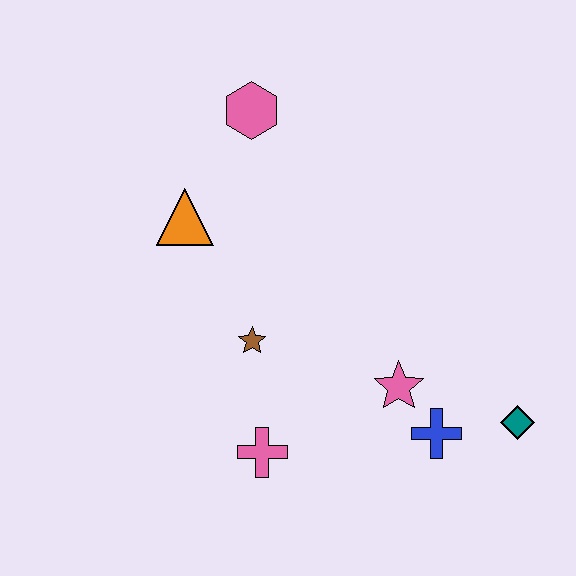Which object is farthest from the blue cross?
The pink hexagon is farthest from the blue cross.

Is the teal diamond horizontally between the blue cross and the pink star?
No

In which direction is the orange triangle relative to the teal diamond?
The orange triangle is to the left of the teal diamond.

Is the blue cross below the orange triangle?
Yes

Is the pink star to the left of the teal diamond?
Yes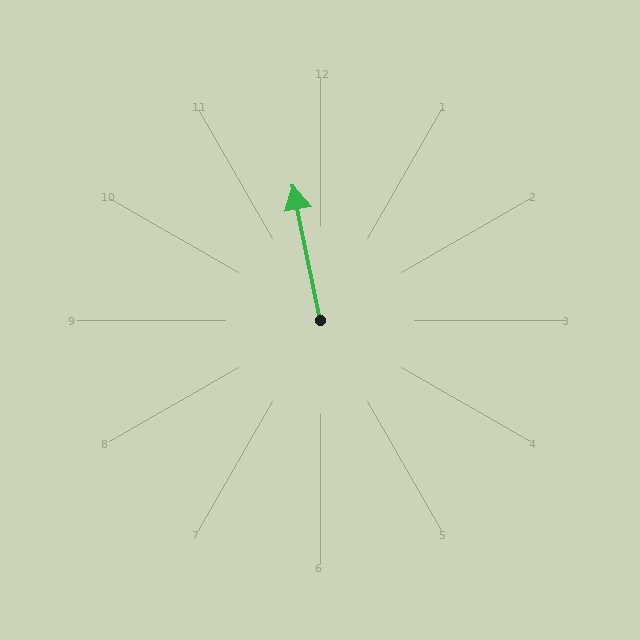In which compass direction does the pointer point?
North.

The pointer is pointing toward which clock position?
Roughly 12 o'clock.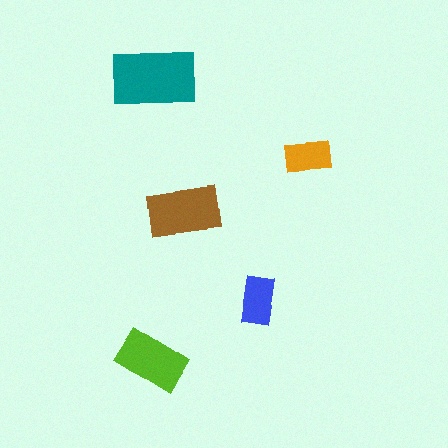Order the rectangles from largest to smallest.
the teal one, the brown one, the lime one, the blue one, the orange one.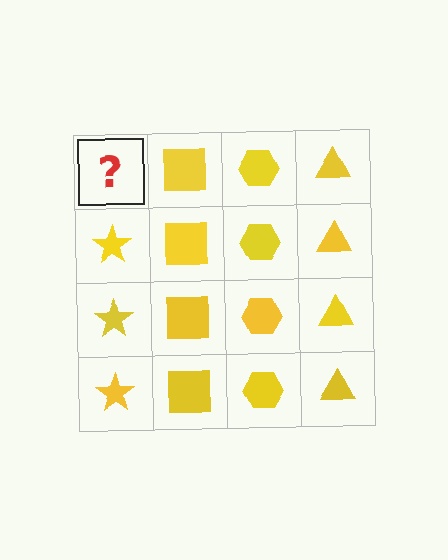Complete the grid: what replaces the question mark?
The question mark should be replaced with a yellow star.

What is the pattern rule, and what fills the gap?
The rule is that each column has a consistent shape. The gap should be filled with a yellow star.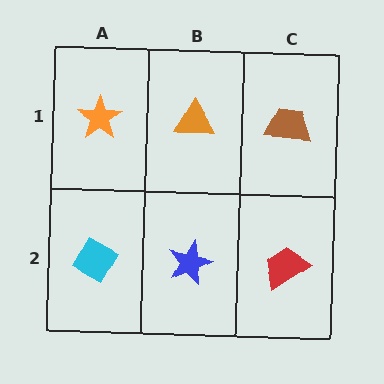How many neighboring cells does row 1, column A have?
2.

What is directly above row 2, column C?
A brown trapezoid.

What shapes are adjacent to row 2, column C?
A brown trapezoid (row 1, column C), a blue star (row 2, column B).